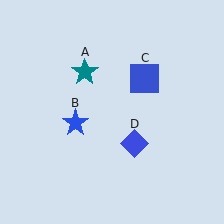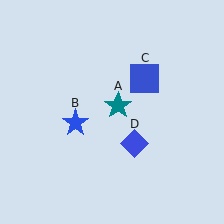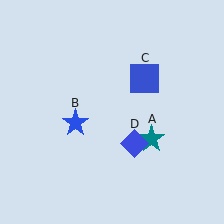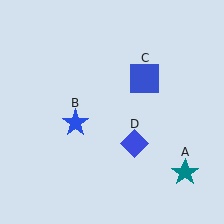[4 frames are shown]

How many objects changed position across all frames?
1 object changed position: teal star (object A).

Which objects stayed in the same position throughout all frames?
Blue star (object B) and blue square (object C) and blue diamond (object D) remained stationary.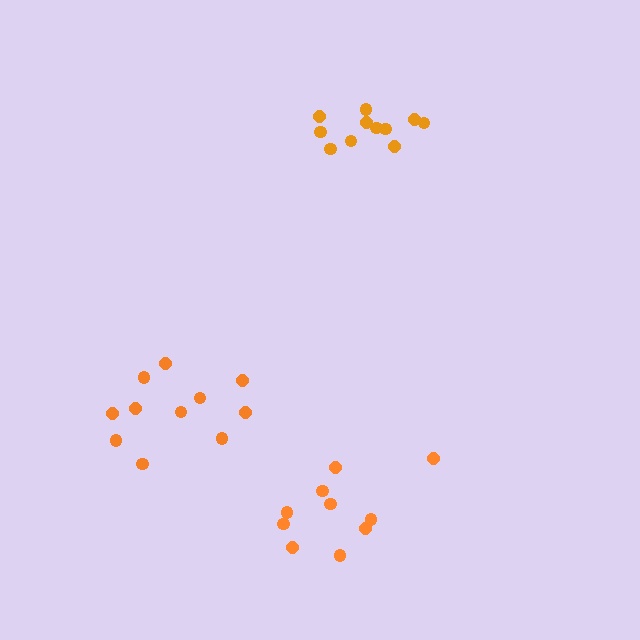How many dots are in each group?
Group 1: 11 dots, Group 2: 11 dots, Group 3: 10 dots (32 total).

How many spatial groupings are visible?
There are 3 spatial groupings.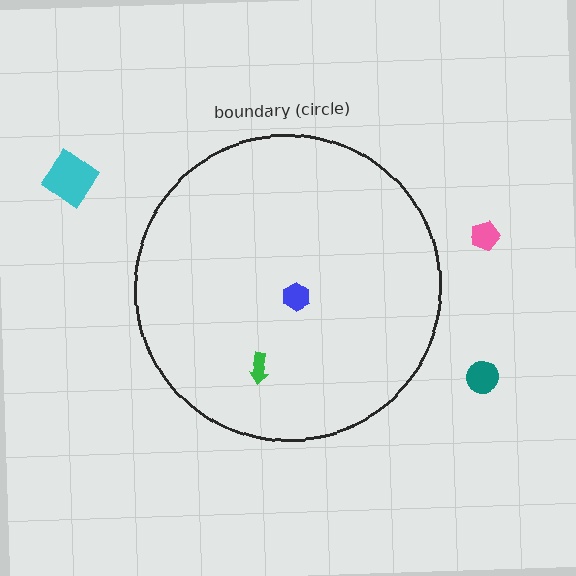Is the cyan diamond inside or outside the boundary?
Outside.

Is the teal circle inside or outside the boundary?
Outside.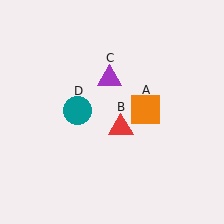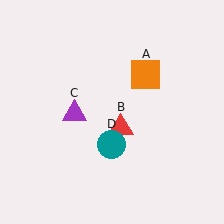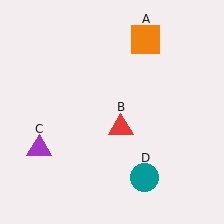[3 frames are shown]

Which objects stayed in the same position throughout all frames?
Red triangle (object B) remained stationary.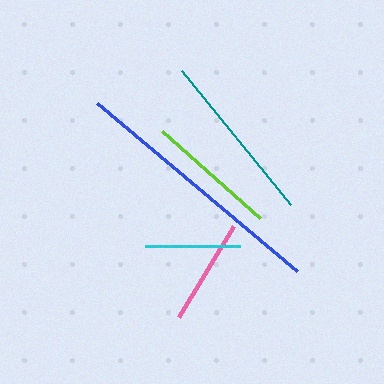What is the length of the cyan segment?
The cyan segment is approximately 94 pixels long.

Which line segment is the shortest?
The cyan line is the shortest at approximately 94 pixels.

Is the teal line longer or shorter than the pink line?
The teal line is longer than the pink line.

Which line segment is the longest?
The blue line is the longest at approximately 261 pixels.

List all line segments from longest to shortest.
From longest to shortest: blue, teal, lime, pink, cyan.